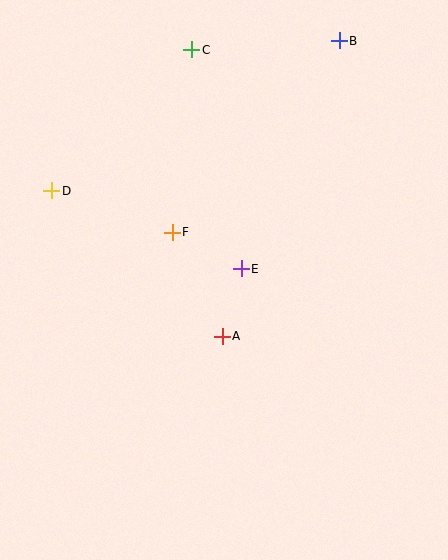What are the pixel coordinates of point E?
Point E is at (241, 269).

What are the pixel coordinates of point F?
Point F is at (172, 232).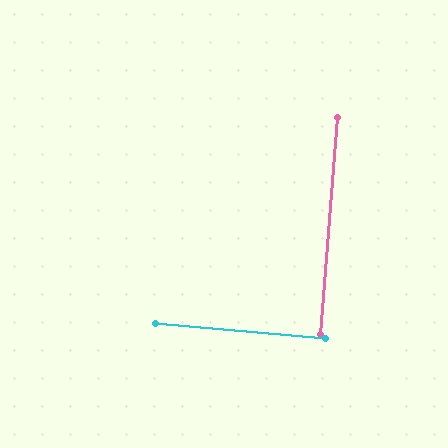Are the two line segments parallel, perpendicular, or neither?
Perpendicular — they meet at approximately 90°.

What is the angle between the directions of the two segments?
Approximately 90 degrees.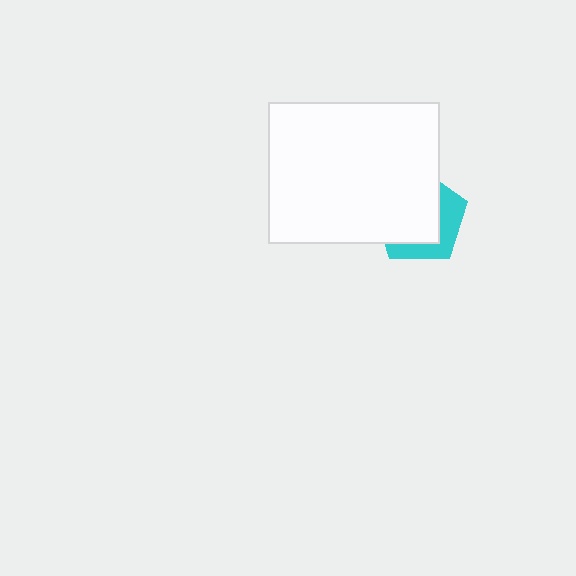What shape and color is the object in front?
The object in front is a white rectangle.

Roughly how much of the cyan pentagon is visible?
A small part of it is visible (roughly 36%).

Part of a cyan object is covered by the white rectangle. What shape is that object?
It is a pentagon.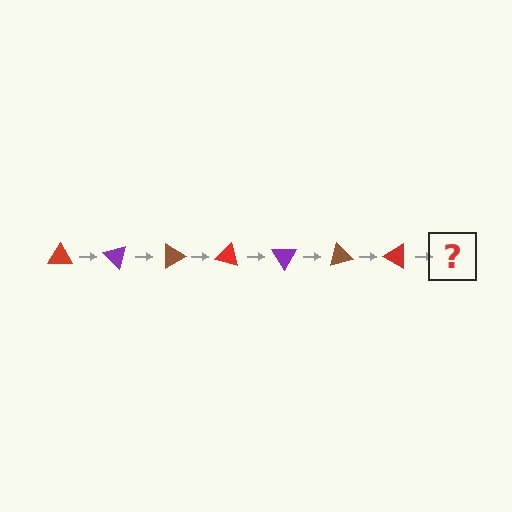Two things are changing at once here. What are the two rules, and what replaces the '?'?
The two rules are that it rotates 45 degrees each step and the color cycles through red, purple, and brown. The '?' should be a purple triangle, rotated 315 degrees from the start.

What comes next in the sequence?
The next element should be a purple triangle, rotated 315 degrees from the start.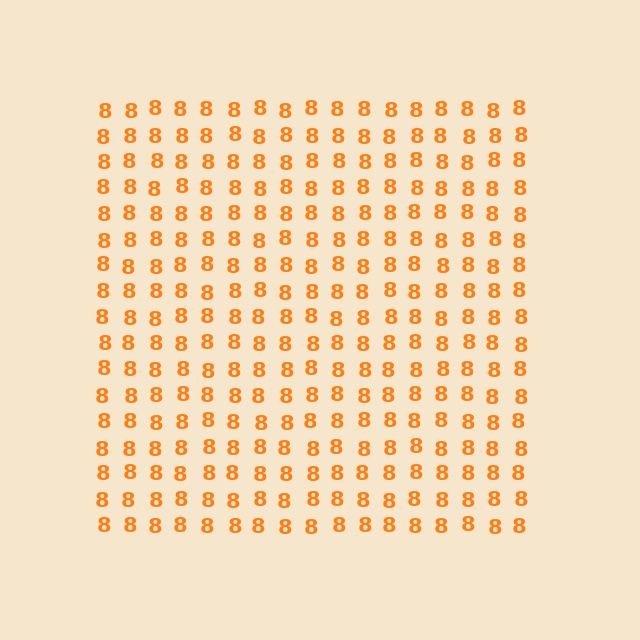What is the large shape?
The large shape is a square.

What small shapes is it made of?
It is made of small digit 8's.